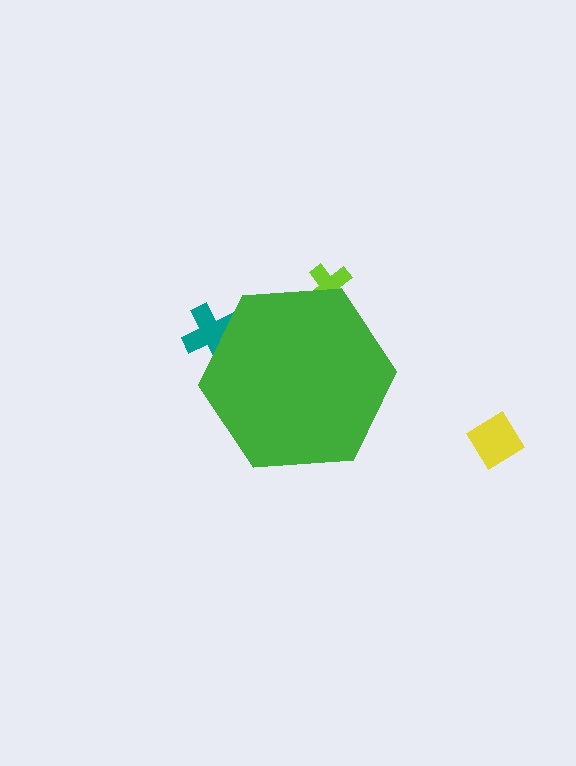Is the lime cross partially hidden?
Yes, the lime cross is partially hidden behind the green hexagon.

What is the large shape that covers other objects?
A green hexagon.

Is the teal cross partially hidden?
Yes, the teal cross is partially hidden behind the green hexagon.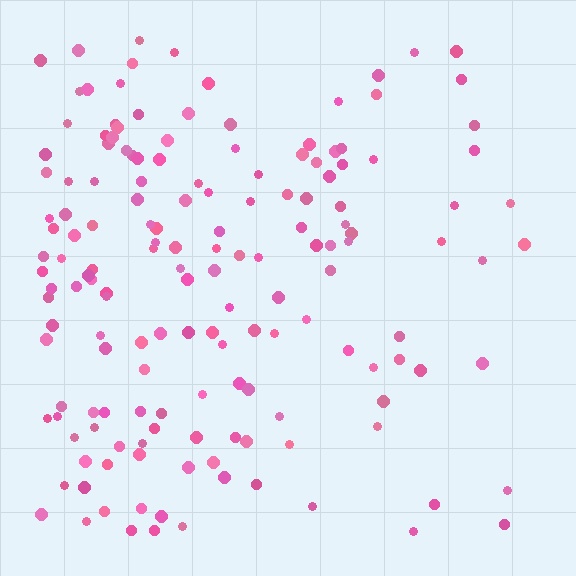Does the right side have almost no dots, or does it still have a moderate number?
Still a moderate number, just noticeably fewer than the left.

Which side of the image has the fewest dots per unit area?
The right.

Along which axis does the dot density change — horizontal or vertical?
Horizontal.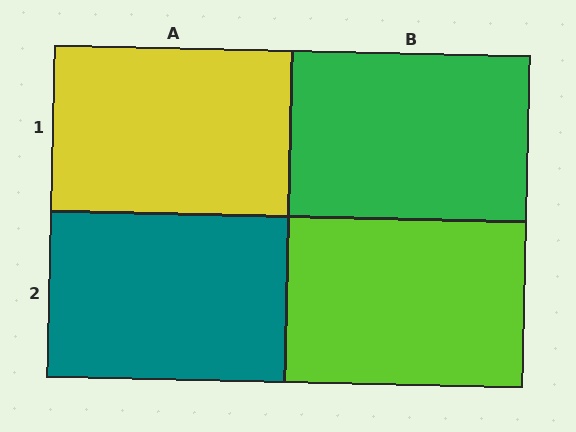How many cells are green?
1 cell is green.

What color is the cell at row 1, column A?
Yellow.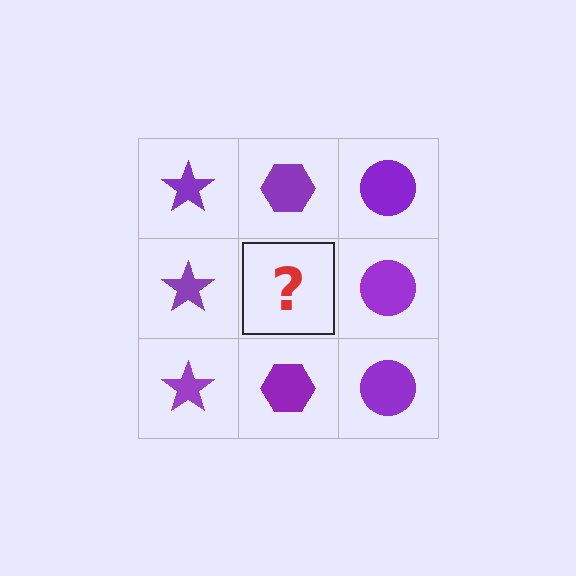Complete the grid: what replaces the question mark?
The question mark should be replaced with a purple hexagon.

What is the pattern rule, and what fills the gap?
The rule is that each column has a consistent shape. The gap should be filled with a purple hexagon.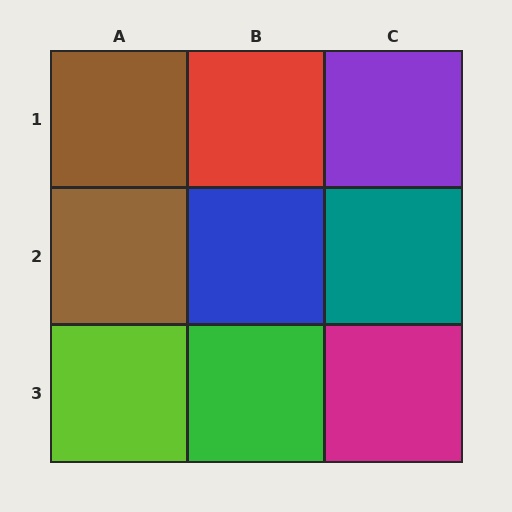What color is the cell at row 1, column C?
Purple.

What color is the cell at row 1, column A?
Brown.